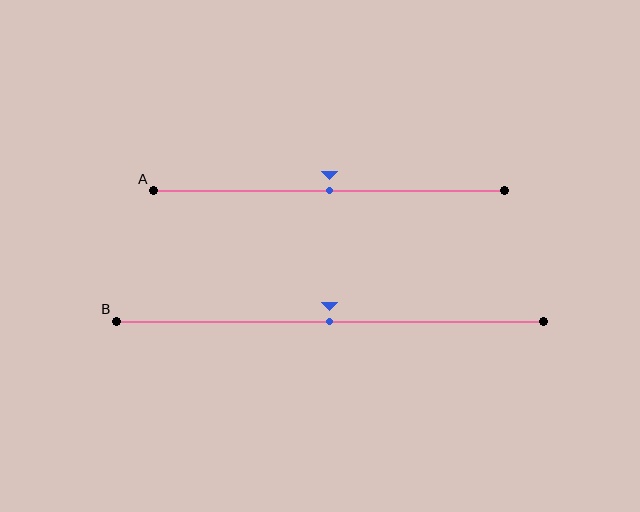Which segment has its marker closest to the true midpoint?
Segment A has its marker closest to the true midpoint.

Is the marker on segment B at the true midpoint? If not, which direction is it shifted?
Yes, the marker on segment B is at the true midpoint.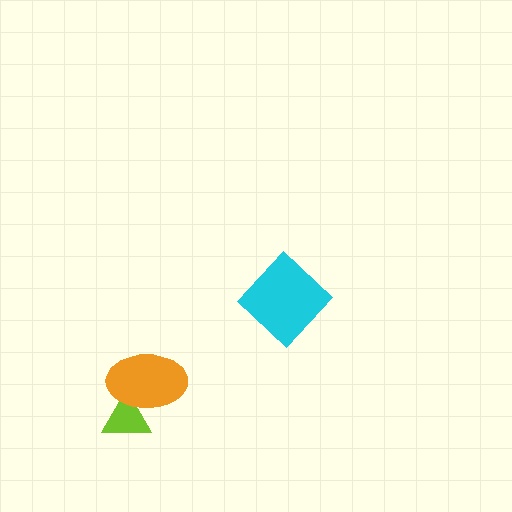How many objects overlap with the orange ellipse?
1 object overlaps with the orange ellipse.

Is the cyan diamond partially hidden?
No, no other shape covers it.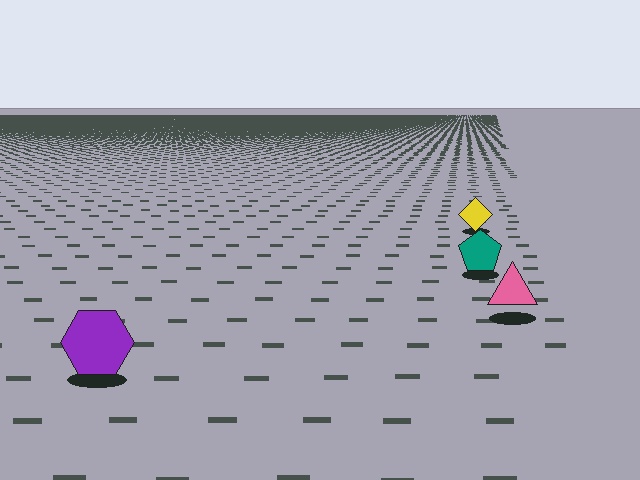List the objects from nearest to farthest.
From nearest to farthest: the purple hexagon, the pink triangle, the teal pentagon, the yellow diamond.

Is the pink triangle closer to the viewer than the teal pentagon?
Yes. The pink triangle is closer — you can tell from the texture gradient: the ground texture is coarser near it.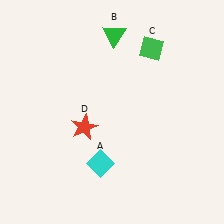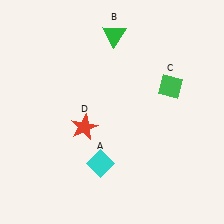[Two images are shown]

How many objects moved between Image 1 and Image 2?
1 object moved between the two images.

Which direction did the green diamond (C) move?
The green diamond (C) moved down.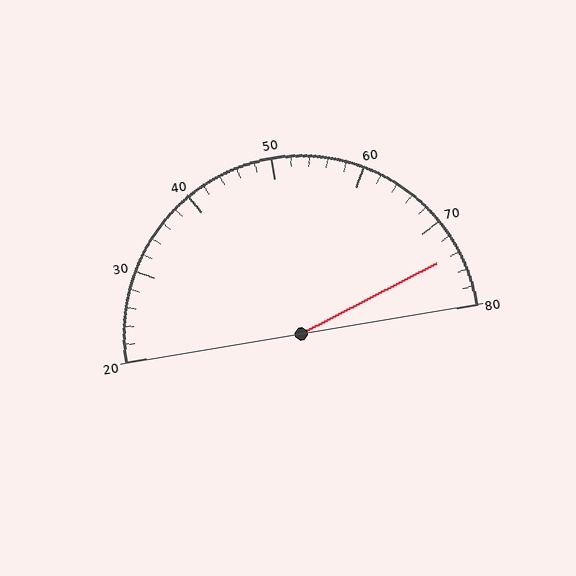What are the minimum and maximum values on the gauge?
The gauge ranges from 20 to 80.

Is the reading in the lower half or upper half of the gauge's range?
The reading is in the upper half of the range (20 to 80).